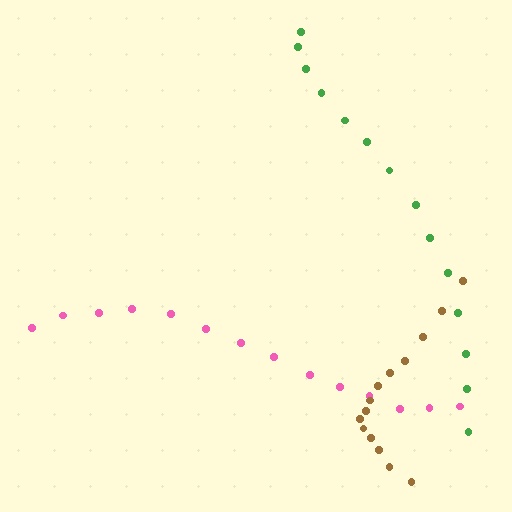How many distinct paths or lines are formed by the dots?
There are 3 distinct paths.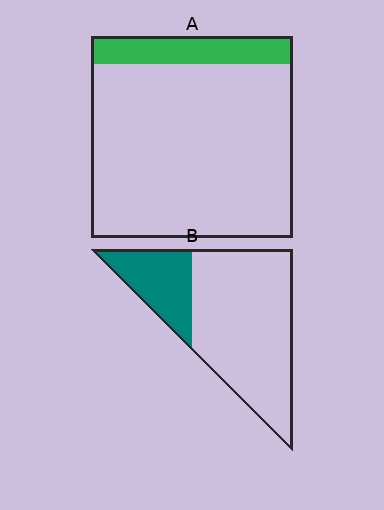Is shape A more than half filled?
No.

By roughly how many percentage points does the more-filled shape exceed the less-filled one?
By roughly 10 percentage points (B over A).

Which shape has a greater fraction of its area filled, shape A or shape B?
Shape B.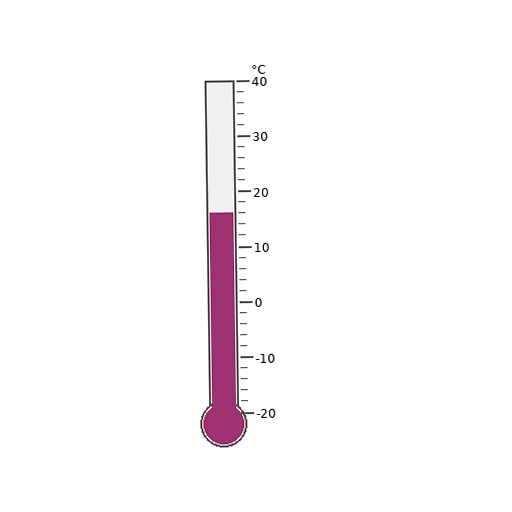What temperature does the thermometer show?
The thermometer shows approximately 16°C.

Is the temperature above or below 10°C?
The temperature is above 10°C.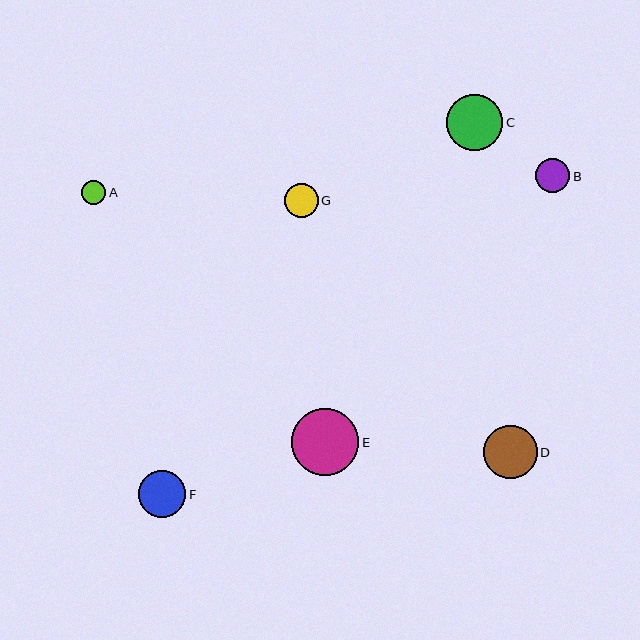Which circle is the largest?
Circle E is the largest with a size of approximately 67 pixels.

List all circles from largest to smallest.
From largest to smallest: E, C, D, F, B, G, A.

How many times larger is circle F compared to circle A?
Circle F is approximately 1.9 times the size of circle A.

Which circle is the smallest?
Circle A is the smallest with a size of approximately 24 pixels.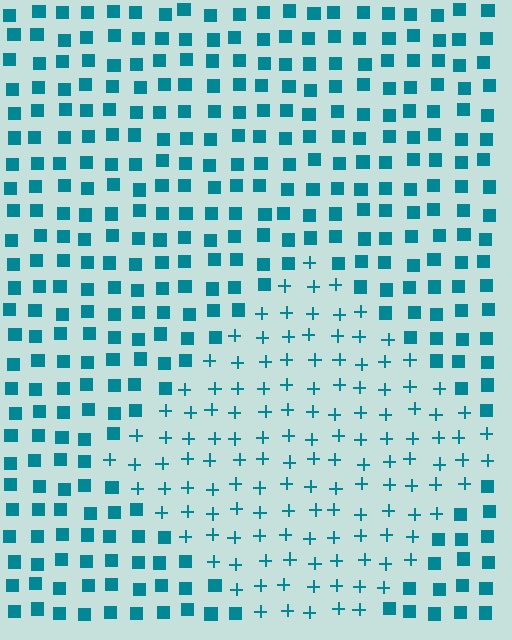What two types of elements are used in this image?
The image uses plus signs inside the diamond region and squares outside it.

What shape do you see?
I see a diamond.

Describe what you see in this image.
The image is filled with small teal elements arranged in a uniform grid. A diamond-shaped region contains plus signs, while the surrounding area contains squares. The boundary is defined purely by the change in element shape.